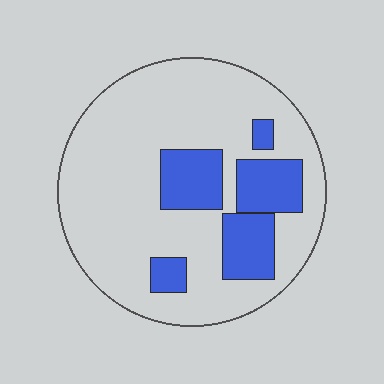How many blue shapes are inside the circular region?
5.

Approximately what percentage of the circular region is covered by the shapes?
Approximately 25%.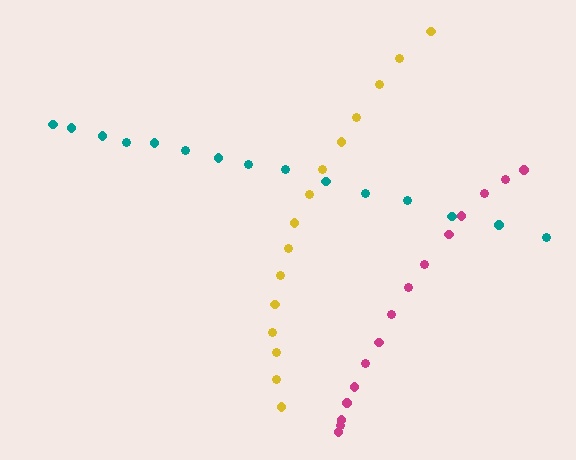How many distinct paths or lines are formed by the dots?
There are 3 distinct paths.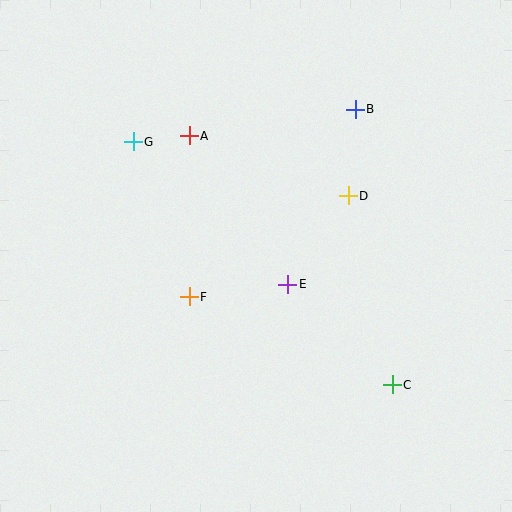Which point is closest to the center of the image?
Point E at (288, 284) is closest to the center.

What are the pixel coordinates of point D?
Point D is at (348, 196).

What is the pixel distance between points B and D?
The distance between B and D is 87 pixels.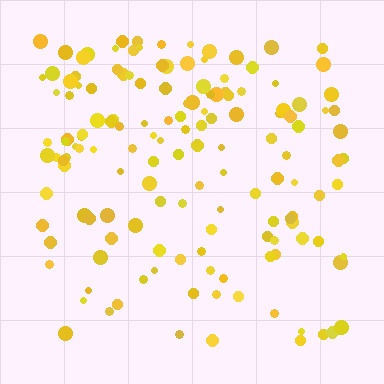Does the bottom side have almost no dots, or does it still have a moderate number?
Still a moderate number, just noticeably fewer than the top.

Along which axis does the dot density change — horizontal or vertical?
Vertical.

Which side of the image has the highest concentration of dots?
The top.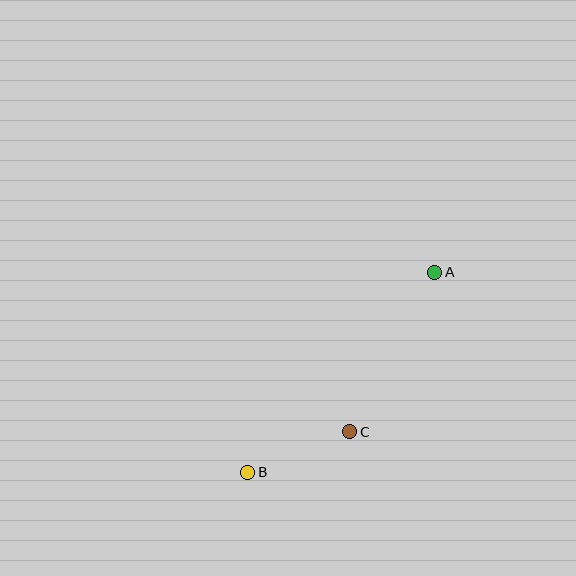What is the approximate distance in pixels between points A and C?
The distance between A and C is approximately 181 pixels.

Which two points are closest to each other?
Points B and C are closest to each other.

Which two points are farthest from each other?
Points A and B are farthest from each other.